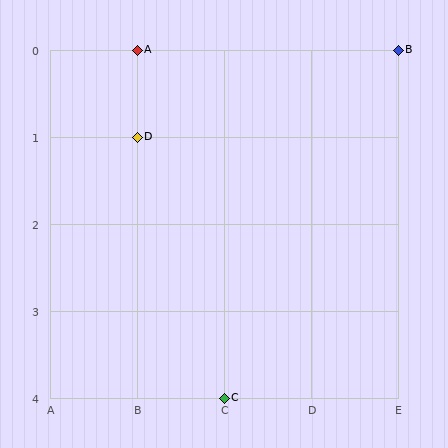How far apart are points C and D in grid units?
Points C and D are 1 column and 3 rows apart (about 3.2 grid units diagonally).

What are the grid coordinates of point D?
Point D is at grid coordinates (B, 1).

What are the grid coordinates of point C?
Point C is at grid coordinates (C, 4).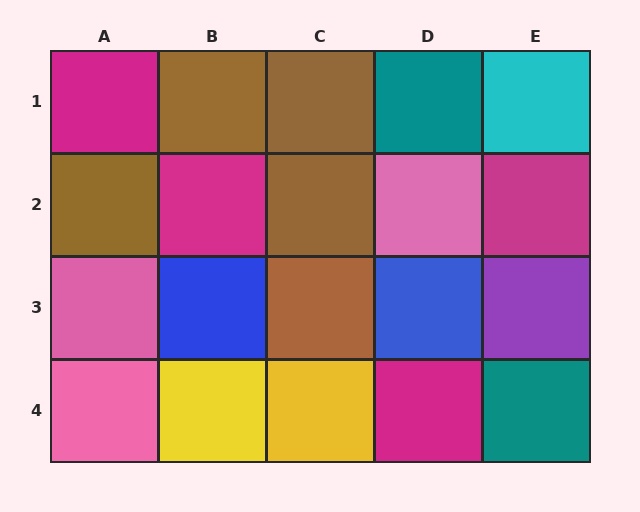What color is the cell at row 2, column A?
Brown.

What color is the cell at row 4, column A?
Pink.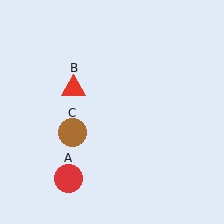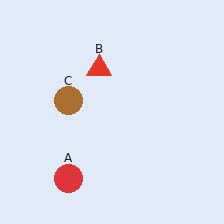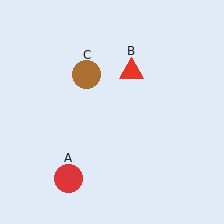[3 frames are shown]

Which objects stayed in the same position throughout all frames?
Red circle (object A) remained stationary.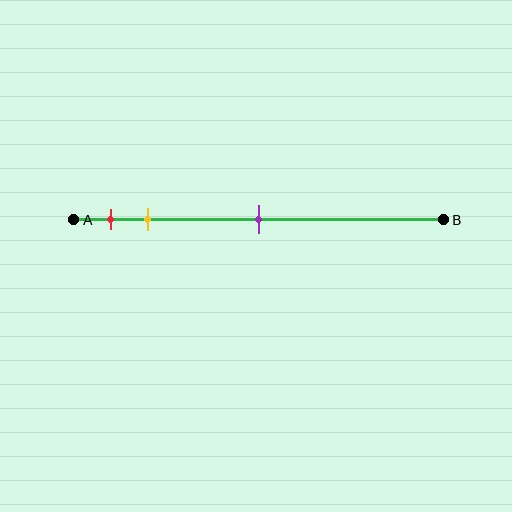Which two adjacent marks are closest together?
The red and yellow marks are the closest adjacent pair.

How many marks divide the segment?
There are 3 marks dividing the segment.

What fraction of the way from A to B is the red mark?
The red mark is approximately 10% (0.1) of the way from A to B.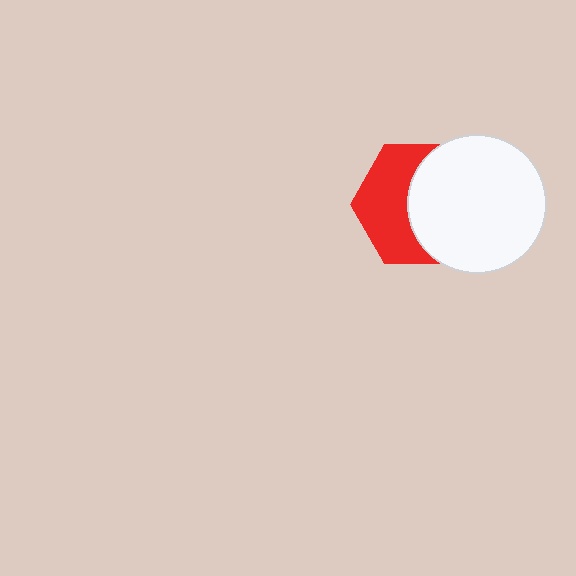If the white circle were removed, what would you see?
You would see the complete red hexagon.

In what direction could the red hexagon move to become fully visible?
The red hexagon could move left. That would shift it out from behind the white circle entirely.